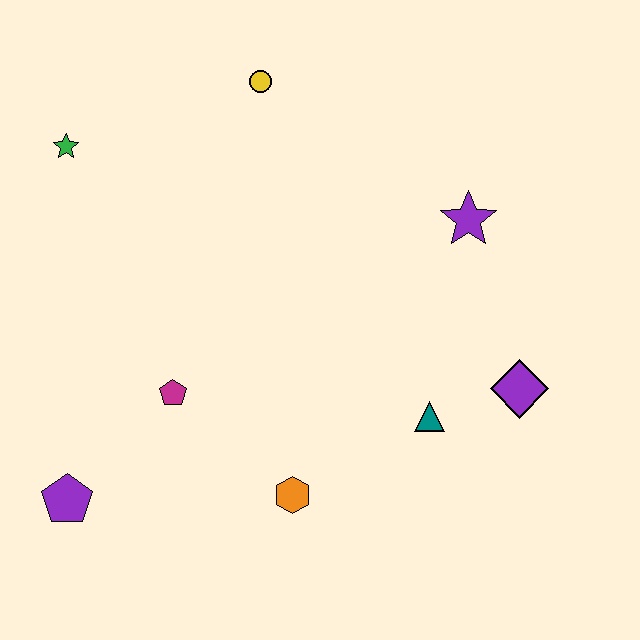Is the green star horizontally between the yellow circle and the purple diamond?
No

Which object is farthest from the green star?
The purple diamond is farthest from the green star.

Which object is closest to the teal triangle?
The purple diamond is closest to the teal triangle.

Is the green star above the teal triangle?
Yes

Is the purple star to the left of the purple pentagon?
No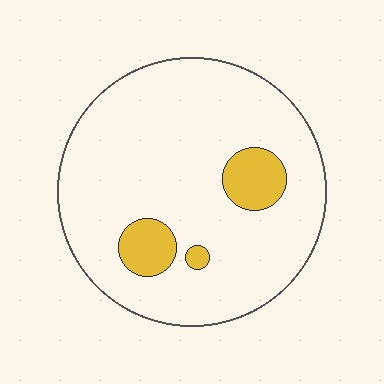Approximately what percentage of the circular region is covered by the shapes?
Approximately 10%.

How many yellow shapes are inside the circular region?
3.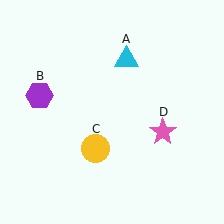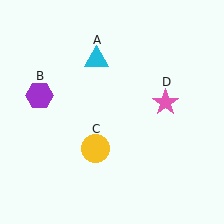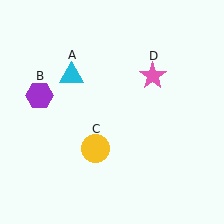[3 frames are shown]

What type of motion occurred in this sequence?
The cyan triangle (object A), pink star (object D) rotated counterclockwise around the center of the scene.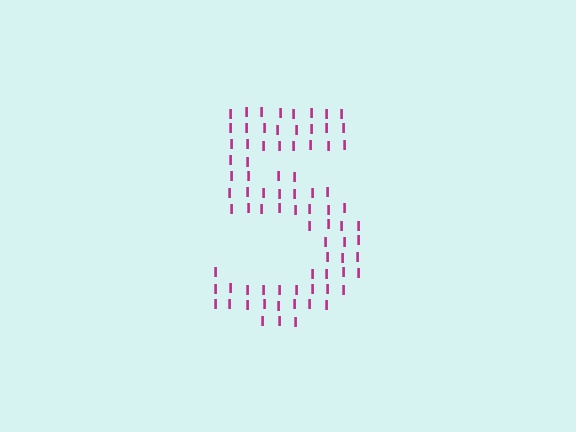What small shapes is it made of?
It is made of small letter I's.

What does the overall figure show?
The overall figure shows the digit 5.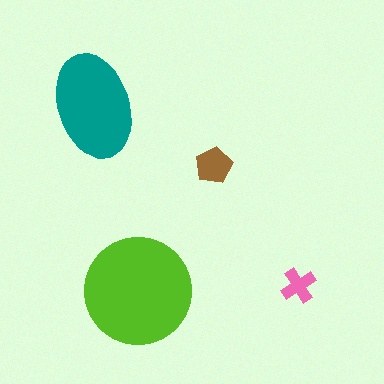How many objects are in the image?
There are 4 objects in the image.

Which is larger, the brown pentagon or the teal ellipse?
The teal ellipse.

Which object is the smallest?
The pink cross.